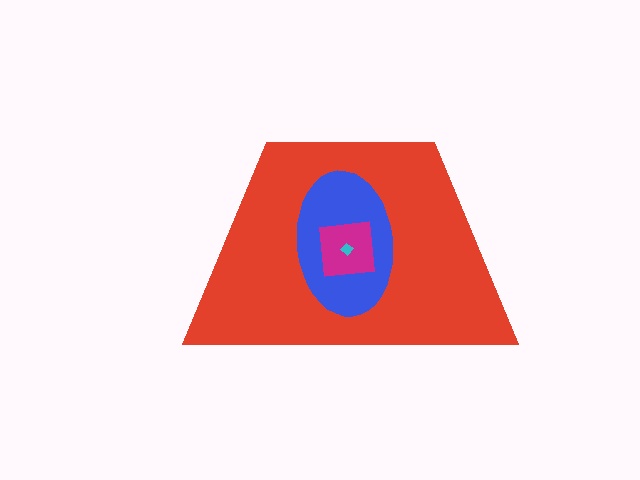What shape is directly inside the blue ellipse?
The magenta square.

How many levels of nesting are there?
4.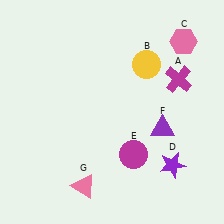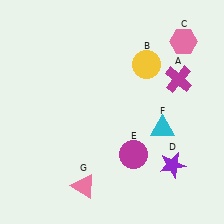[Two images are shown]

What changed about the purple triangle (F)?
In Image 1, F is purple. In Image 2, it changed to cyan.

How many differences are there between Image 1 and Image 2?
There is 1 difference between the two images.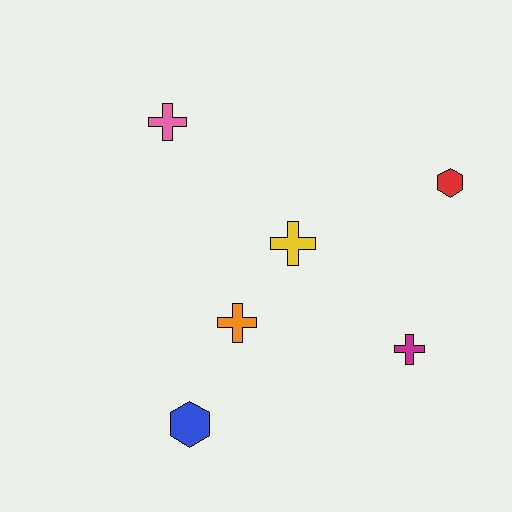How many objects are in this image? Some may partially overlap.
There are 6 objects.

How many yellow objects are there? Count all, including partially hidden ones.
There is 1 yellow object.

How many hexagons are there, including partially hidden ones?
There are 2 hexagons.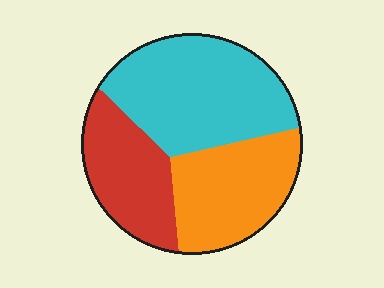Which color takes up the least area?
Red, at roughly 25%.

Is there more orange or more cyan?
Cyan.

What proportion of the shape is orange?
Orange takes up about one third (1/3) of the shape.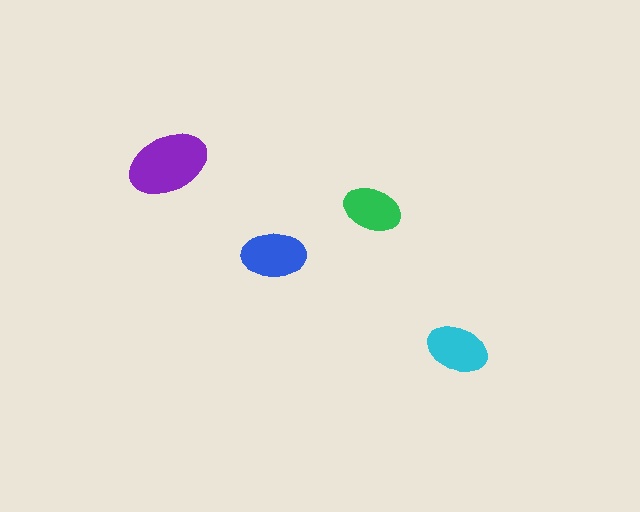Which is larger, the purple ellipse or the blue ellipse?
The purple one.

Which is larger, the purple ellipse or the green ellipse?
The purple one.